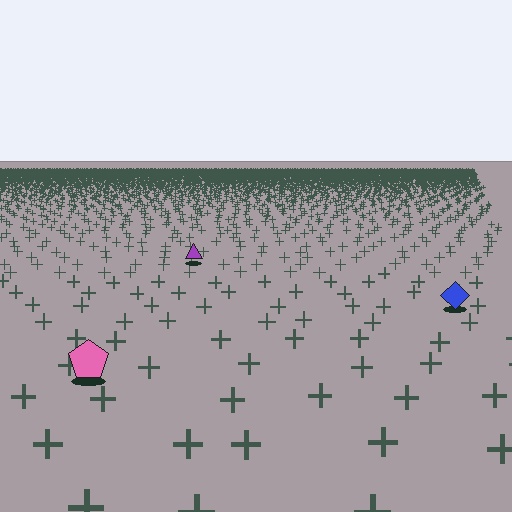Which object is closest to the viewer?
The pink pentagon is closest. The texture marks near it are larger and more spread out.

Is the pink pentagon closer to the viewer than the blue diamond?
Yes. The pink pentagon is closer — you can tell from the texture gradient: the ground texture is coarser near it.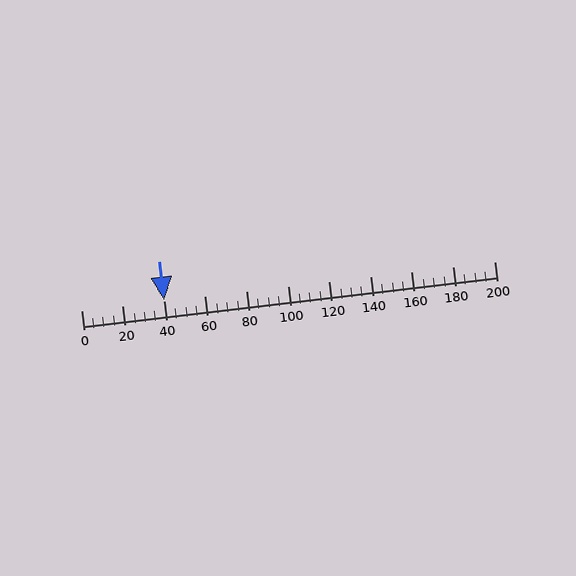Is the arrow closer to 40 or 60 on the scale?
The arrow is closer to 40.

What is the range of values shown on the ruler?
The ruler shows values from 0 to 200.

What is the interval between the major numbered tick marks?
The major tick marks are spaced 20 units apart.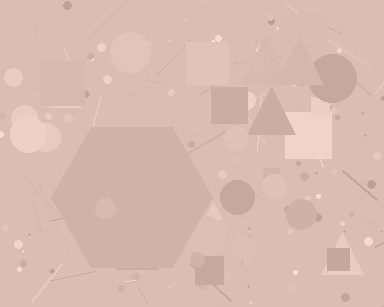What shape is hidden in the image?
A hexagon is hidden in the image.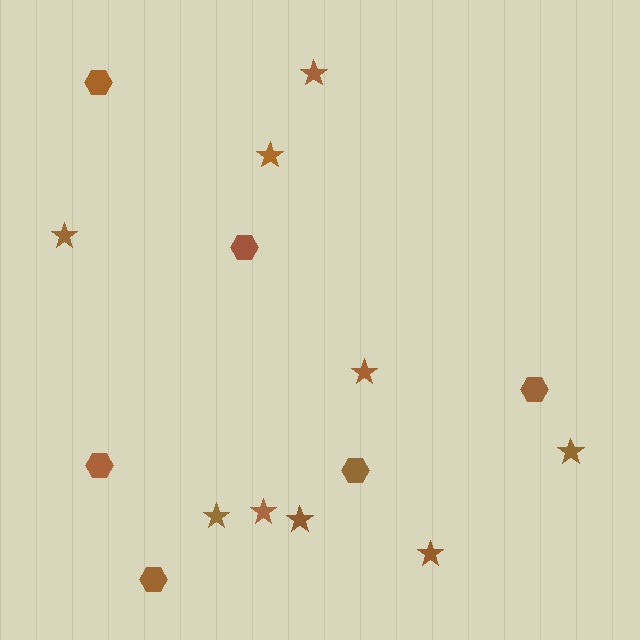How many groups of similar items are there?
There are 2 groups: one group of hexagons (6) and one group of stars (9).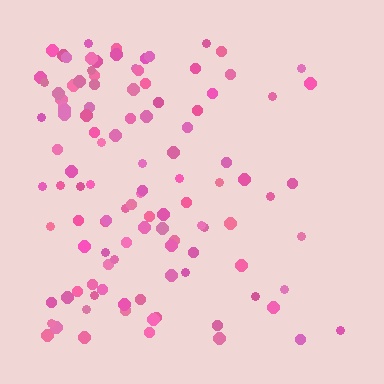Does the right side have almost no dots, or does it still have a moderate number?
Still a moderate number, just noticeably fewer than the left.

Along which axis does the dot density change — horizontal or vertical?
Horizontal.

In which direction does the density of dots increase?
From right to left, with the left side densest.